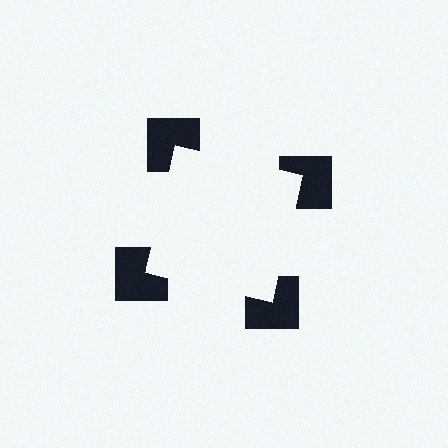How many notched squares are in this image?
There are 4 — one at each vertex of the illusory square.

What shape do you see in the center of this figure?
An illusory square — its edges are inferred from the aligned wedge cuts in the notched squares, not physically drawn.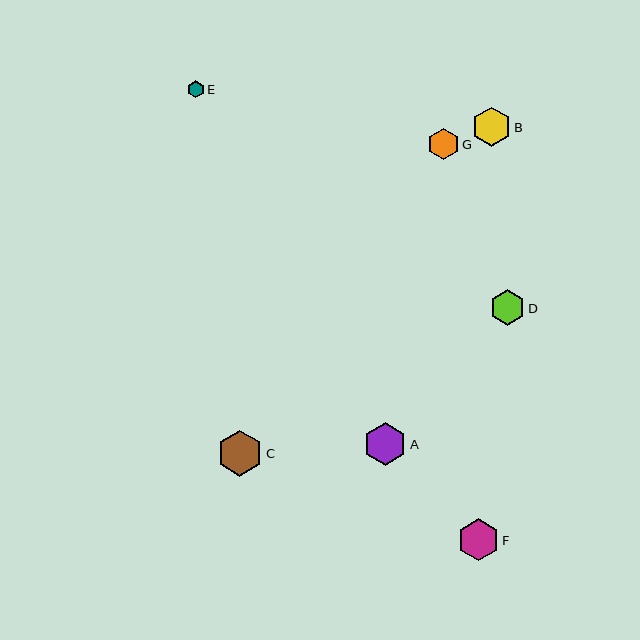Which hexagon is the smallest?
Hexagon E is the smallest with a size of approximately 17 pixels.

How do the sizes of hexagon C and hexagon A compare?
Hexagon C and hexagon A are approximately the same size.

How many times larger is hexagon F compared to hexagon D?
Hexagon F is approximately 1.2 times the size of hexagon D.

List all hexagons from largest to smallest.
From largest to smallest: C, A, F, B, D, G, E.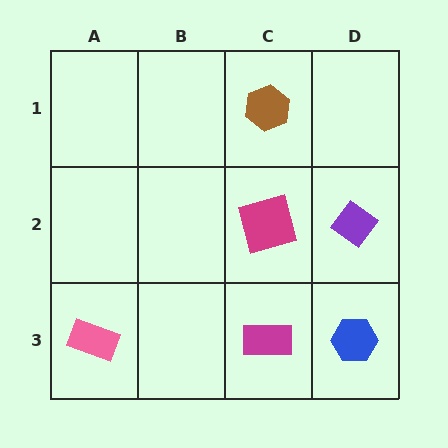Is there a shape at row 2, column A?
No, that cell is empty.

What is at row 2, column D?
A purple diamond.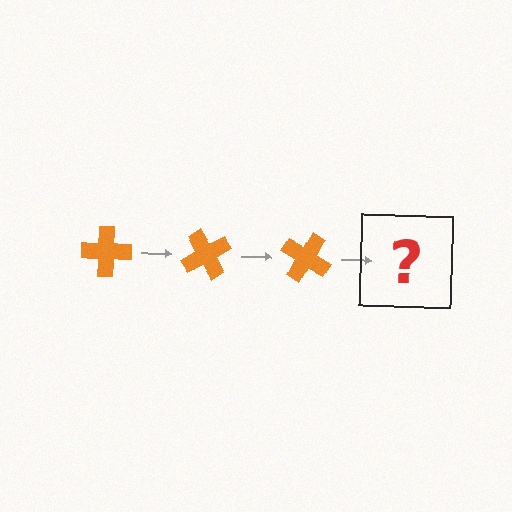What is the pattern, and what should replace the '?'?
The pattern is that the cross rotates 60 degrees each step. The '?' should be an orange cross rotated 180 degrees.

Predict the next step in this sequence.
The next step is an orange cross rotated 180 degrees.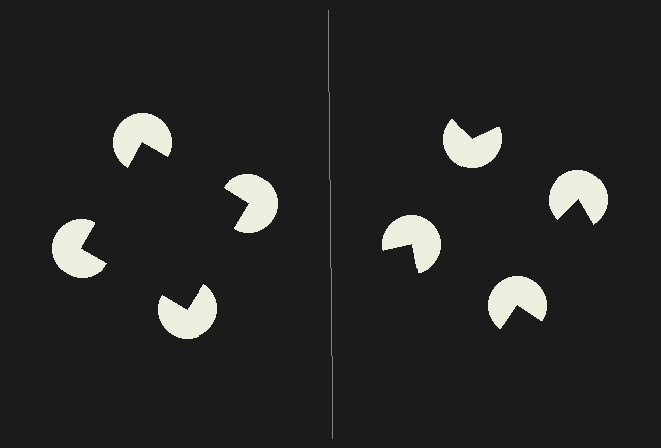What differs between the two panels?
The pac-man discs are positioned identically on both sides; only the wedge orientations differ. On the left they align to a square; on the right they are misaligned.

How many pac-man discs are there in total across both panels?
8 — 4 on each side.